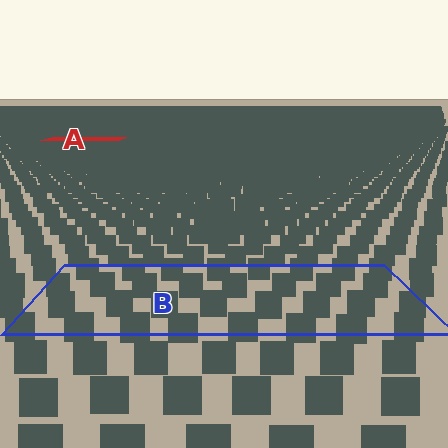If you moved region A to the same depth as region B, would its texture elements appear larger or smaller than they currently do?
They would appear larger. At a closer depth, the same texture elements are projected at a bigger on-screen size.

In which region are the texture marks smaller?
The texture marks are smaller in region A, because it is farther away.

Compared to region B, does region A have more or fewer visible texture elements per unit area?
Region A has more texture elements per unit area — they are packed more densely because it is farther away.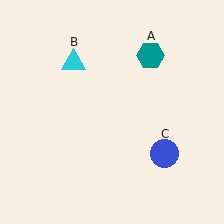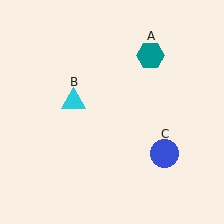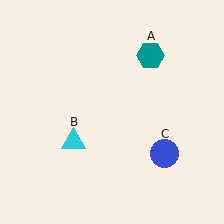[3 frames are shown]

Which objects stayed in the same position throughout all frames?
Teal hexagon (object A) and blue circle (object C) remained stationary.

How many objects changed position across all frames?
1 object changed position: cyan triangle (object B).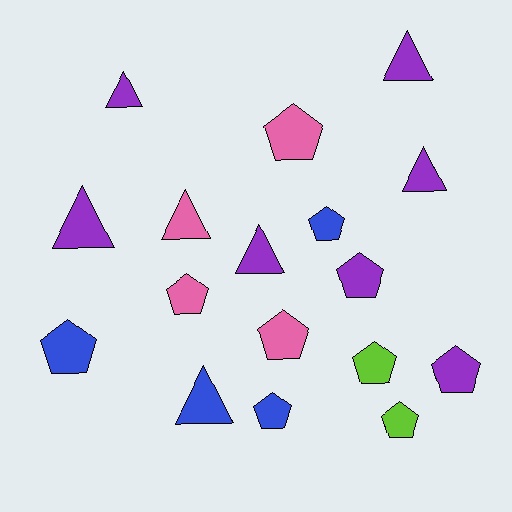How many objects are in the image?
There are 17 objects.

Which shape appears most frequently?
Pentagon, with 10 objects.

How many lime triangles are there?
There are no lime triangles.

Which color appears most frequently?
Purple, with 7 objects.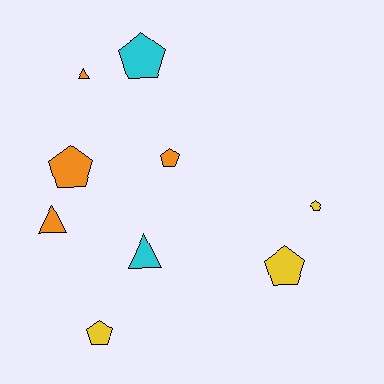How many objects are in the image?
There are 9 objects.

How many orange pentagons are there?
There are 2 orange pentagons.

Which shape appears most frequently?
Pentagon, with 6 objects.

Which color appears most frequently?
Orange, with 4 objects.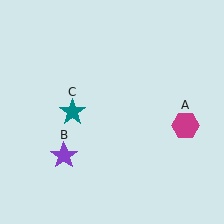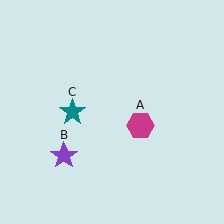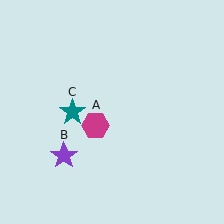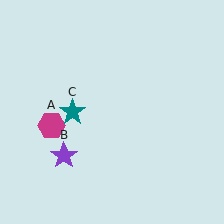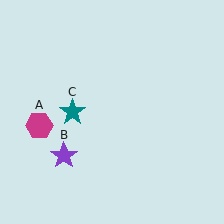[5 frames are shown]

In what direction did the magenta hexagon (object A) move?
The magenta hexagon (object A) moved left.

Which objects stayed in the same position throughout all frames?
Purple star (object B) and teal star (object C) remained stationary.